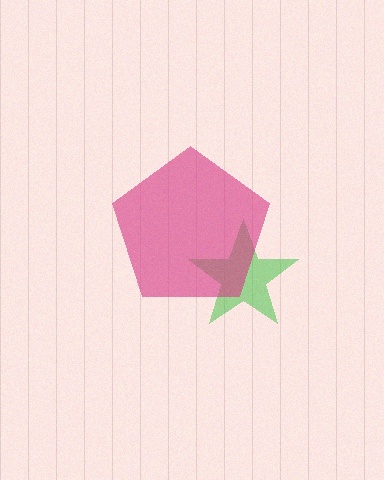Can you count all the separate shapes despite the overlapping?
Yes, there are 2 separate shapes.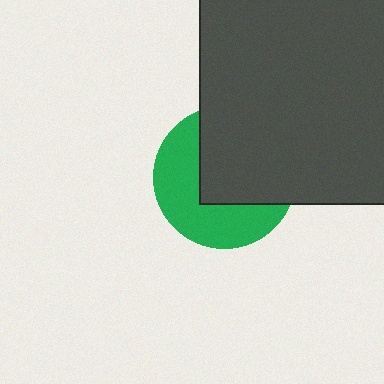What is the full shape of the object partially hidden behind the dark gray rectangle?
The partially hidden object is a green circle.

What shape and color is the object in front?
The object in front is a dark gray rectangle.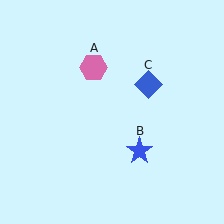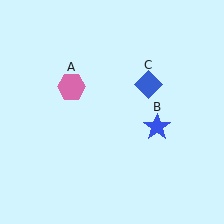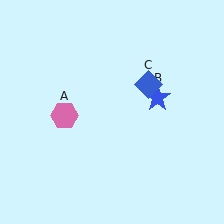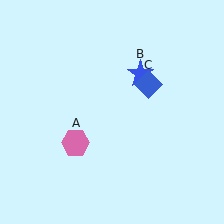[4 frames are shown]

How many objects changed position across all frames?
2 objects changed position: pink hexagon (object A), blue star (object B).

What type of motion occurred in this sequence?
The pink hexagon (object A), blue star (object B) rotated counterclockwise around the center of the scene.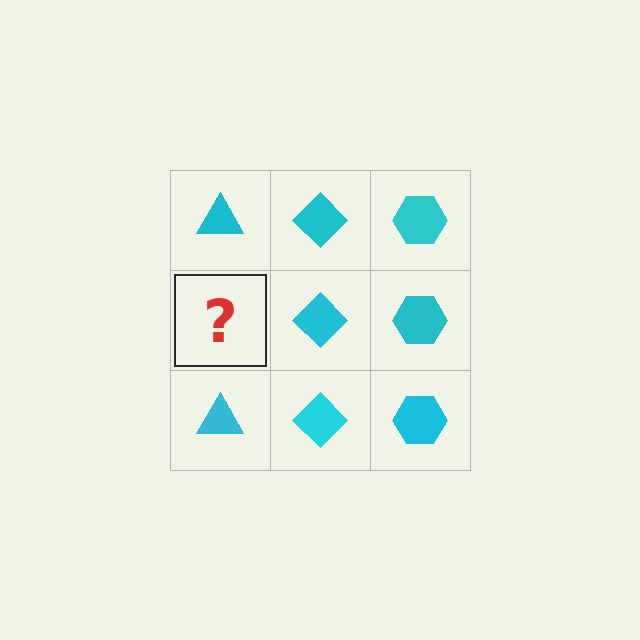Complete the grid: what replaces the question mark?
The question mark should be replaced with a cyan triangle.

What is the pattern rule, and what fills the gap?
The rule is that each column has a consistent shape. The gap should be filled with a cyan triangle.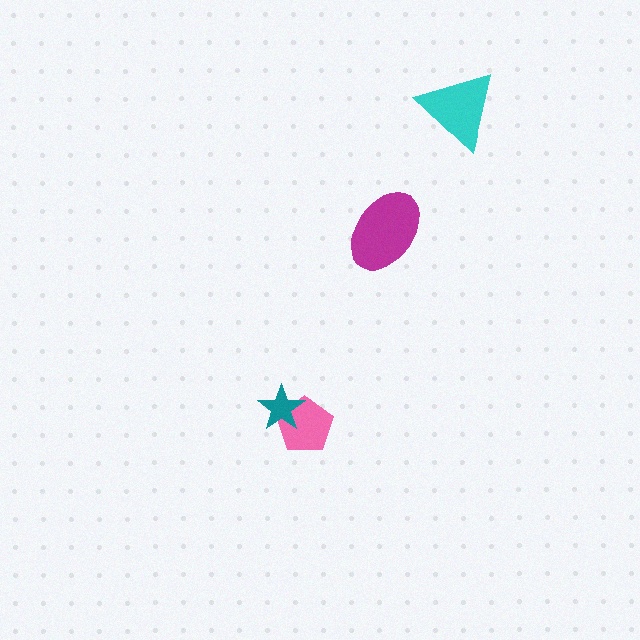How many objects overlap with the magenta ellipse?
0 objects overlap with the magenta ellipse.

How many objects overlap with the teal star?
1 object overlaps with the teal star.